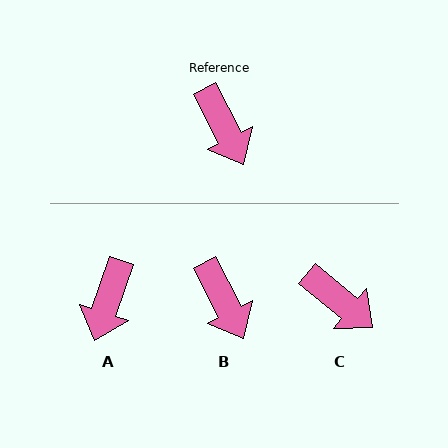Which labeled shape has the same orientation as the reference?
B.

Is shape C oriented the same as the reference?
No, it is off by about 24 degrees.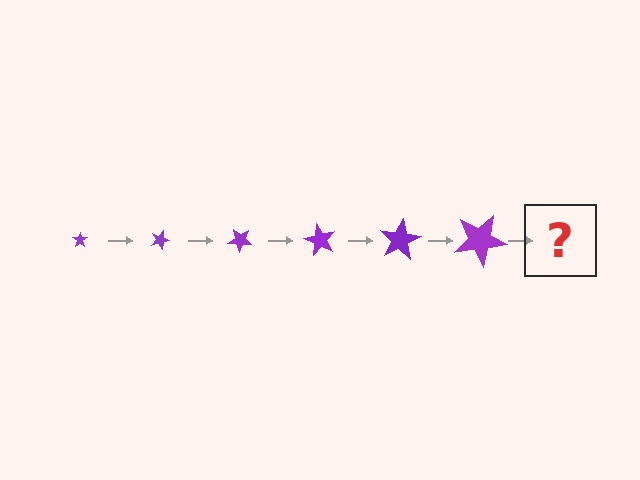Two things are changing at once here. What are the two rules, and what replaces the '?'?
The two rules are that the star grows larger each step and it rotates 20 degrees each step. The '?' should be a star, larger than the previous one and rotated 120 degrees from the start.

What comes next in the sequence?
The next element should be a star, larger than the previous one and rotated 120 degrees from the start.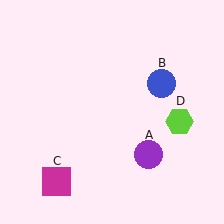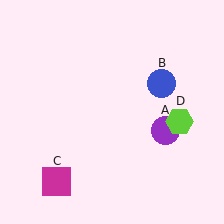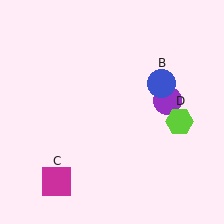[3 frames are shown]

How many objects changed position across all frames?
1 object changed position: purple circle (object A).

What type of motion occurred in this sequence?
The purple circle (object A) rotated counterclockwise around the center of the scene.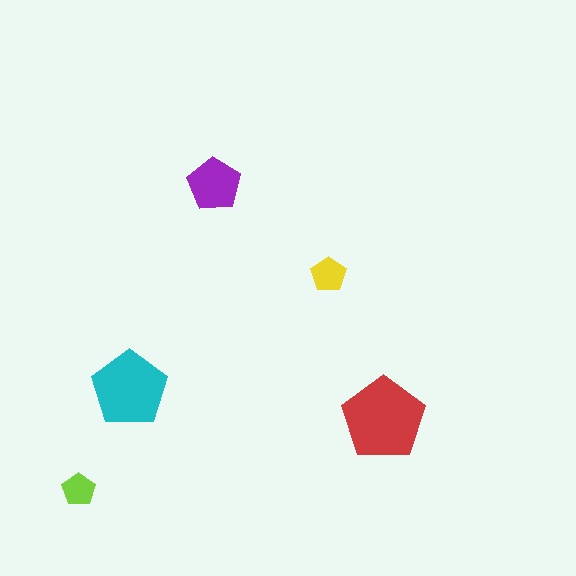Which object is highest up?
The purple pentagon is topmost.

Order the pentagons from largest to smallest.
the red one, the cyan one, the purple one, the yellow one, the lime one.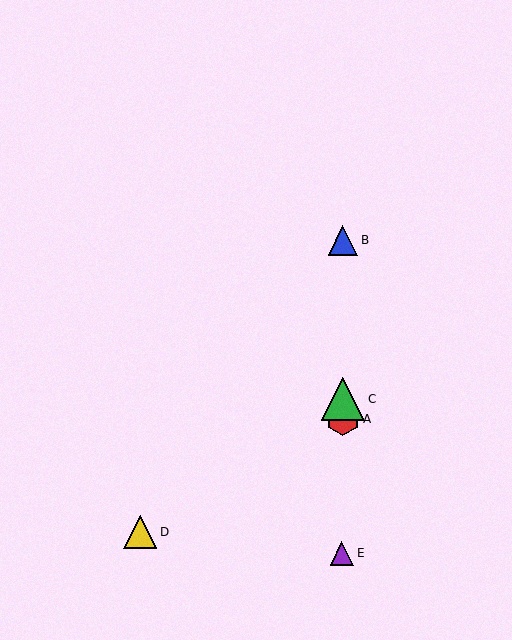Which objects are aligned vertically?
Objects A, B, C, E are aligned vertically.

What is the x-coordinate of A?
Object A is at x≈343.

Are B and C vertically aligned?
Yes, both are at x≈343.